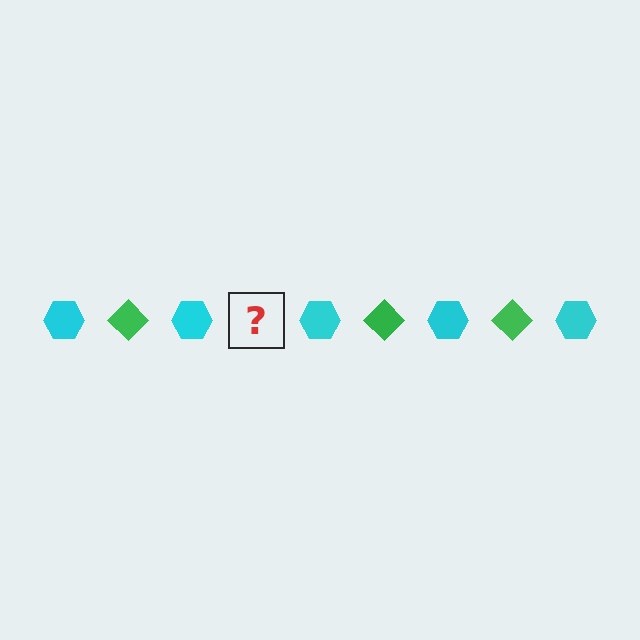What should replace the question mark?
The question mark should be replaced with a green diamond.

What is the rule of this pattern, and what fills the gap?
The rule is that the pattern alternates between cyan hexagon and green diamond. The gap should be filled with a green diamond.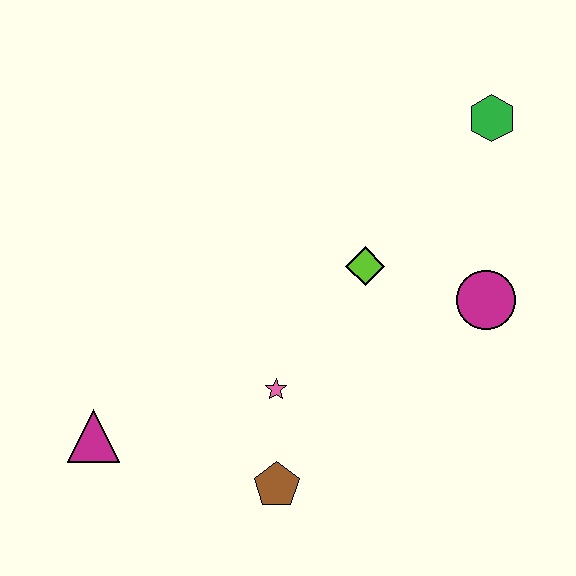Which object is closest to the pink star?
The brown pentagon is closest to the pink star.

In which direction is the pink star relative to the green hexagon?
The pink star is below the green hexagon.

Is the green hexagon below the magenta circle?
No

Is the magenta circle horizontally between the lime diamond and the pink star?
No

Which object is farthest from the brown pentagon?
The green hexagon is farthest from the brown pentagon.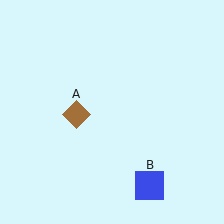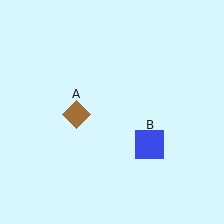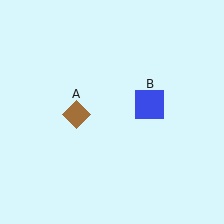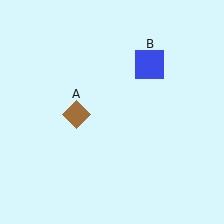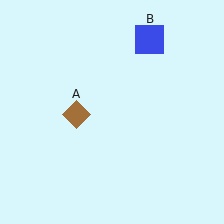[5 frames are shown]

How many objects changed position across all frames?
1 object changed position: blue square (object B).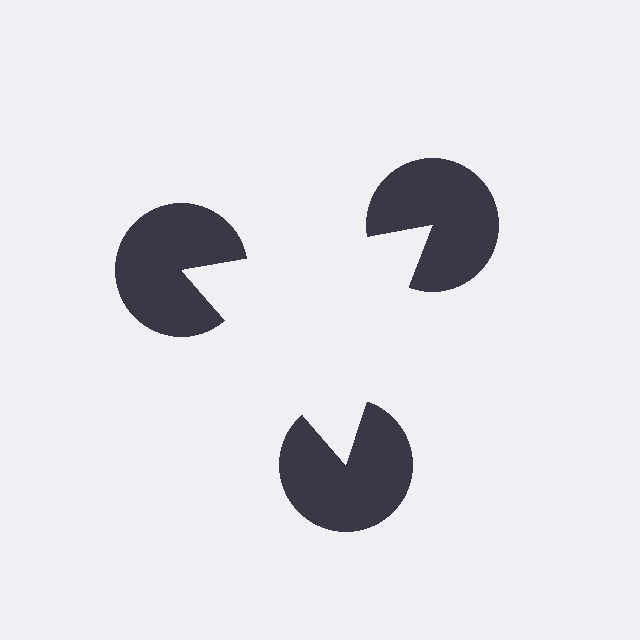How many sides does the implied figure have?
3 sides.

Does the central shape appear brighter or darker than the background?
It typically appears slightly brighter than the background, even though no actual brightness change is drawn.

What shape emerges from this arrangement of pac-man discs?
An illusory triangle — its edges are inferred from the aligned wedge cuts in the pac-man discs, not physically drawn.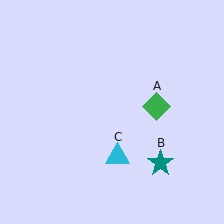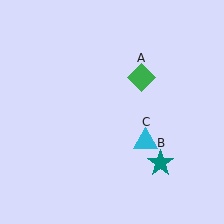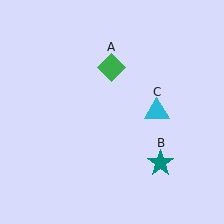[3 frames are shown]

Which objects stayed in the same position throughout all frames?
Teal star (object B) remained stationary.